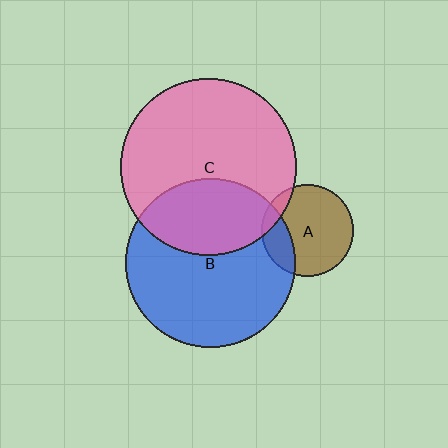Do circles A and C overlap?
Yes.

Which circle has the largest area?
Circle C (pink).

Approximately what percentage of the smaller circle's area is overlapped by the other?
Approximately 10%.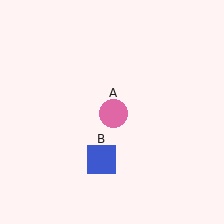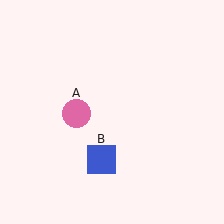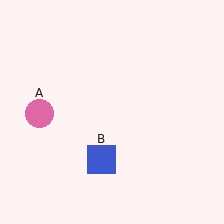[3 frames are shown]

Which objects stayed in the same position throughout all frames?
Blue square (object B) remained stationary.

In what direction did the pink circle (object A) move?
The pink circle (object A) moved left.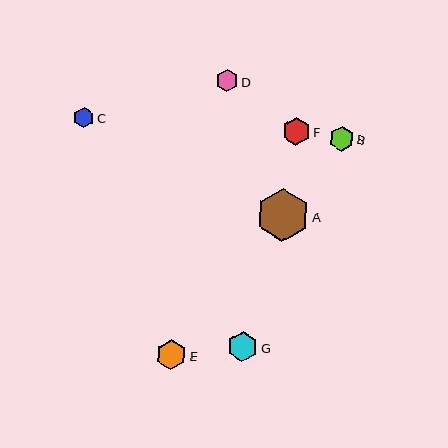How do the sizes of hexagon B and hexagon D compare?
Hexagon B and hexagon D are approximately the same size.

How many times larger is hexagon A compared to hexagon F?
Hexagon A is approximately 1.9 times the size of hexagon F.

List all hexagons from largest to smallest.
From largest to smallest: A, G, E, F, B, D, C.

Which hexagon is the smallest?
Hexagon C is the smallest with a size of approximately 20 pixels.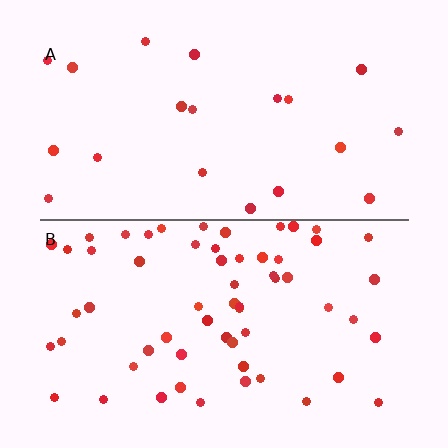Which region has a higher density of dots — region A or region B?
B (the bottom).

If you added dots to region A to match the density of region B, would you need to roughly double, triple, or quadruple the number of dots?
Approximately triple.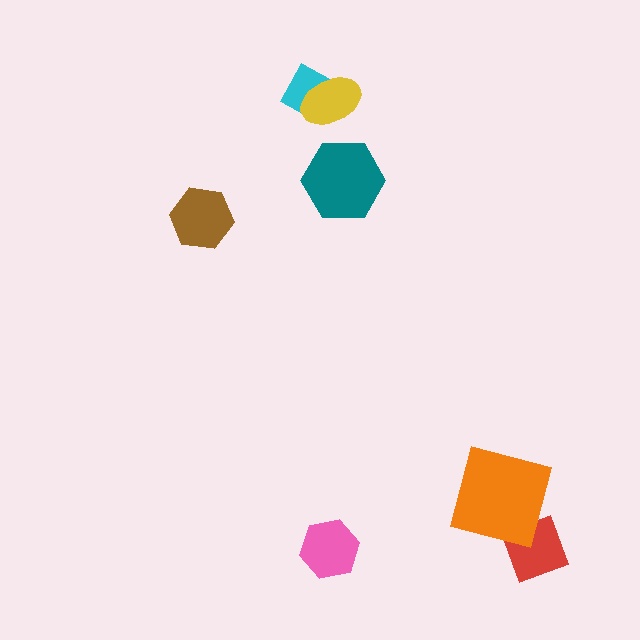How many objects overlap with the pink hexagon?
0 objects overlap with the pink hexagon.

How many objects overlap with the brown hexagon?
0 objects overlap with the brown hexagon.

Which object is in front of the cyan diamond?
The yellow ellipse is in front of the cyan diamond.